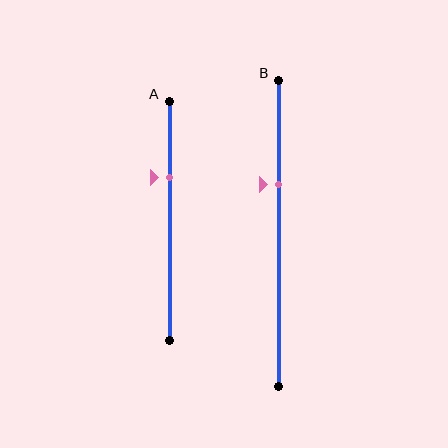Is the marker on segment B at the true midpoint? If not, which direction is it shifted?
No, the marker on segment B is shifted upward by about 16% of the segment length.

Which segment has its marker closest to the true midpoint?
Segment B has its marker closest to the true midpoint.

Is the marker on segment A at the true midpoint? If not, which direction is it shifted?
No, the marker on segment A is shifted upward by about 18% of the segment length.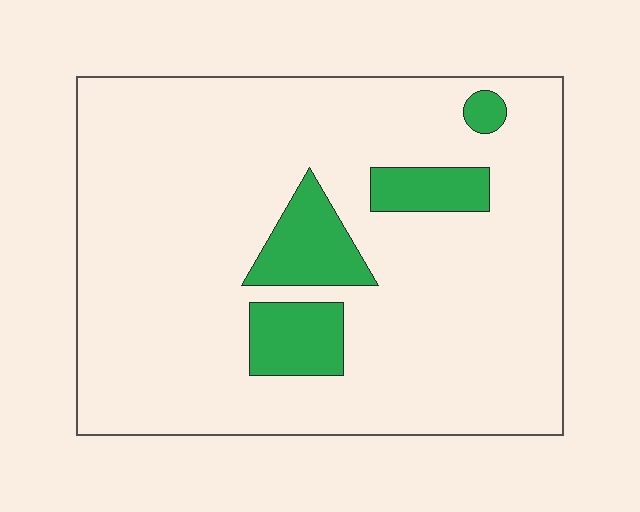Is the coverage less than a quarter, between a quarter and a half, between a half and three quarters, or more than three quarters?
Less than a quarter.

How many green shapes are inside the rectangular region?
4.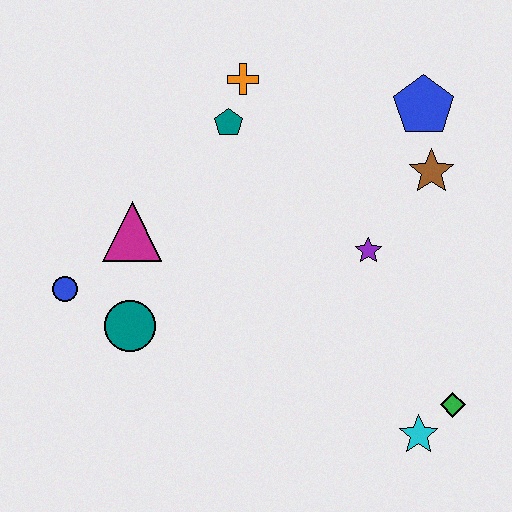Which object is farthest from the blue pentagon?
The blue circle is farthest from the blue pentagon.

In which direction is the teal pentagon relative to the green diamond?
The teal pentagon is above the green diamond.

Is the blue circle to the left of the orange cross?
Yes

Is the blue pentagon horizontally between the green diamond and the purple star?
Yes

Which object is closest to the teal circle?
The blue circle is closest to the teal circle.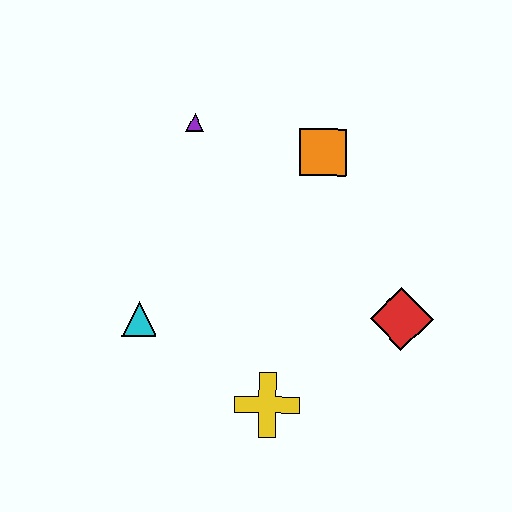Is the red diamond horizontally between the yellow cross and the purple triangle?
No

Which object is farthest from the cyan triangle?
The red diamond is farthest from the cyan triangle.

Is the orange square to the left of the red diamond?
Yes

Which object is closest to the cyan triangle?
The yellow cross is closest to the cyan triangle.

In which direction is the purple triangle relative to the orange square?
The purple triangle is to the left of the orange square.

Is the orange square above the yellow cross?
Yes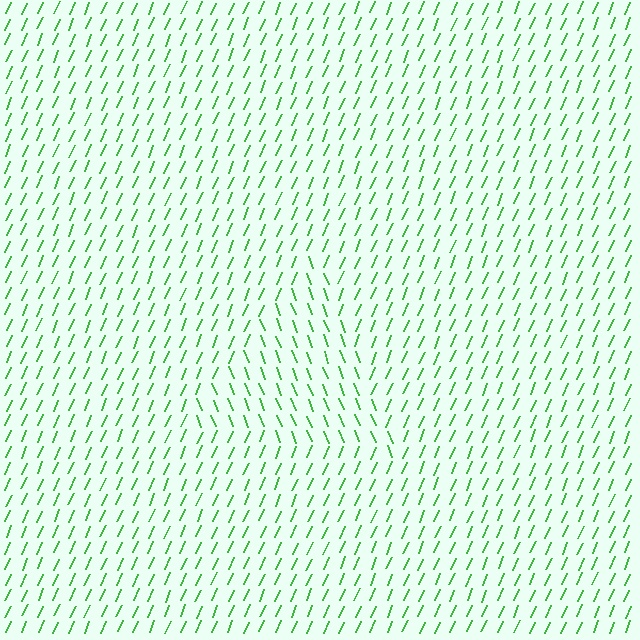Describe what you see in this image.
The image is filled with small green line segments. A triangle region in the image has lines oriented differently from the surrounding lines, creating a visible texture boundary.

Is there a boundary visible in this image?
Yes, there is a texture boundary formed by a change in line orientation.